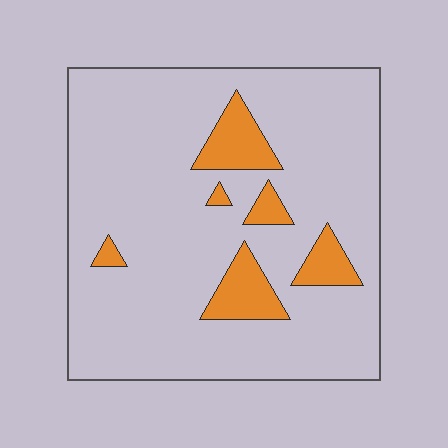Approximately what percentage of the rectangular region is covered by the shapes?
Approximately 10%.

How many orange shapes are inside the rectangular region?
6.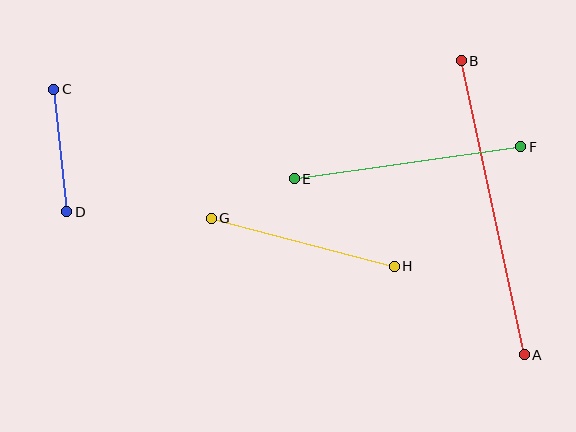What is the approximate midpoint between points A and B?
The midpoint is at approximately (493, 208) pixels.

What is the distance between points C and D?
The distance is approximately 123 pixels.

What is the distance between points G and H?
The distance is approximately 189 pixels.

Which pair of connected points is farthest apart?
Points A and B are farthest apart.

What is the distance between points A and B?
The distance is approximately 300 pixels.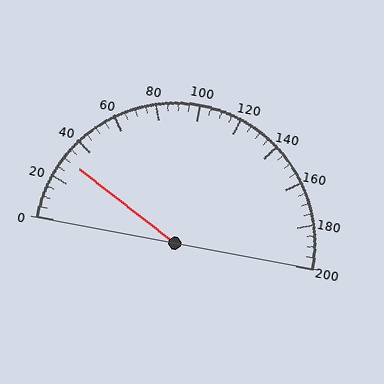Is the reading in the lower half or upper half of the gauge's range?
The reading is in the lower half of the range (0 to 200).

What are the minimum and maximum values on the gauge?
The gauge ranges from 0 to 200.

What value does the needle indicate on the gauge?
The needle indicates approximately 30.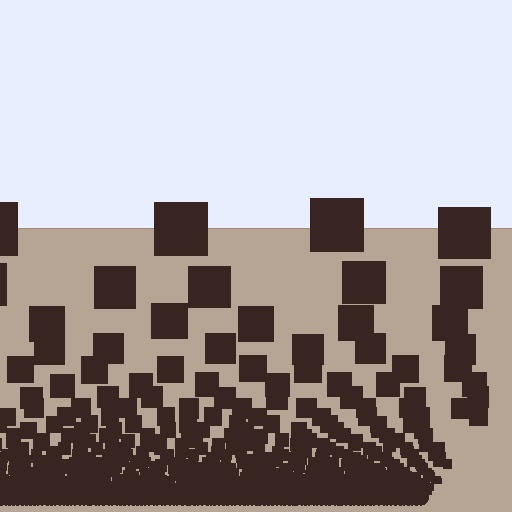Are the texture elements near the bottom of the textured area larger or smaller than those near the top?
Smaller. The gradient is inverted — elements near the bottom are smaller and denser.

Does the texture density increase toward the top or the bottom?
Density increases toward the bottom.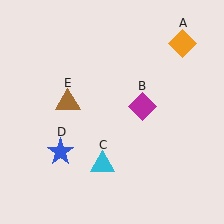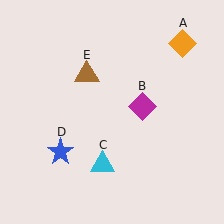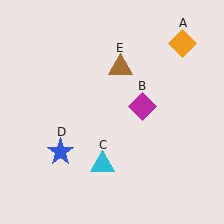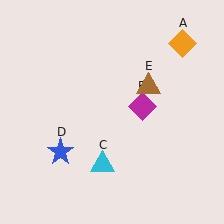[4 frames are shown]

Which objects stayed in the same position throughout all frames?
Orange diamond (object A) and magenta diamond (object B) and cyan triangle (object C) and blue star (object D) remained stationary.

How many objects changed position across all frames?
1 object changed position: brown triangle (object E).